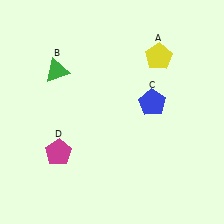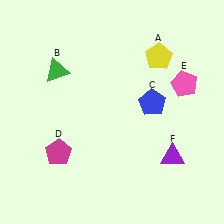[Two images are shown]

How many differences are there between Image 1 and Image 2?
There are 2 differences between the two images.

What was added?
A pink pentagon (E), a purple triangle (F) were added in Image 2.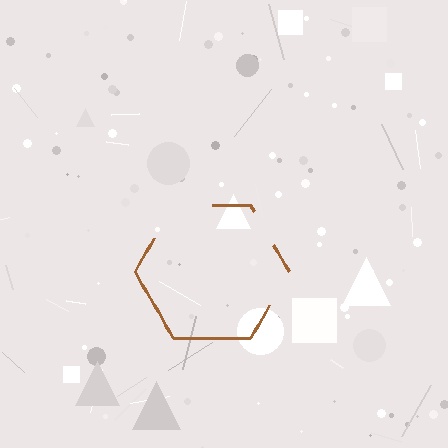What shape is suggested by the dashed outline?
The dashed outline suggests a hexagon.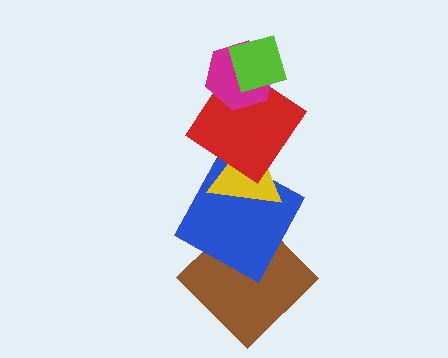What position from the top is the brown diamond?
The brown diamond is 6th from the top.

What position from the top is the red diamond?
The red diamond is 3rd from the top.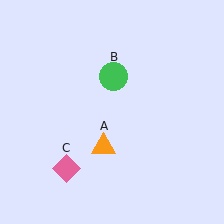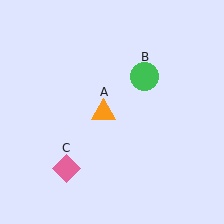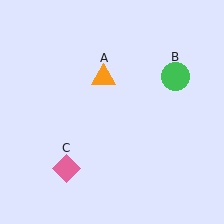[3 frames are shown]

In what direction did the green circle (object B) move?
The green circle (object B) moved right.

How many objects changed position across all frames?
2 objects changed position: orange triangle (object A), green circle (object B).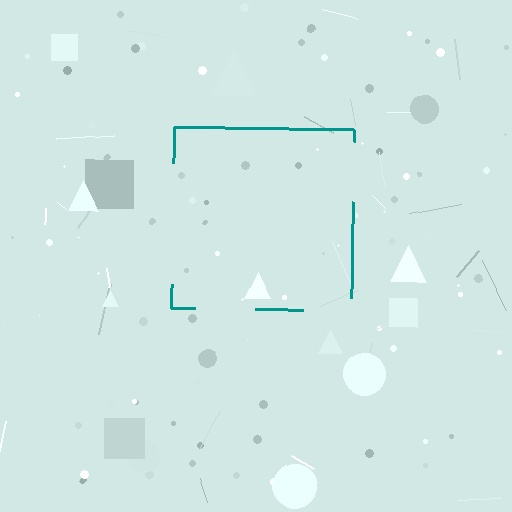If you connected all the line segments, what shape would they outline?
They would outline a square.